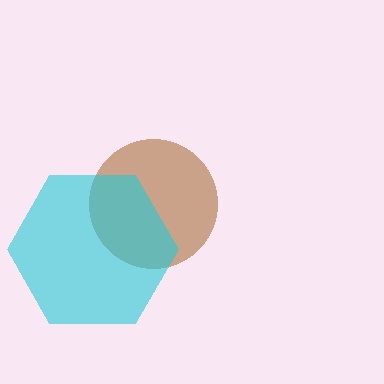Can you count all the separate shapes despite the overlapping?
Yes, there are 2 separate shapes.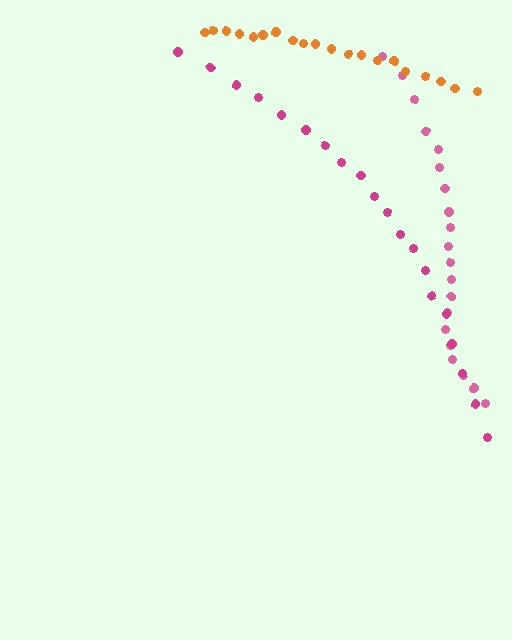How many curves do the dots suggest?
There are 3 distinct paths.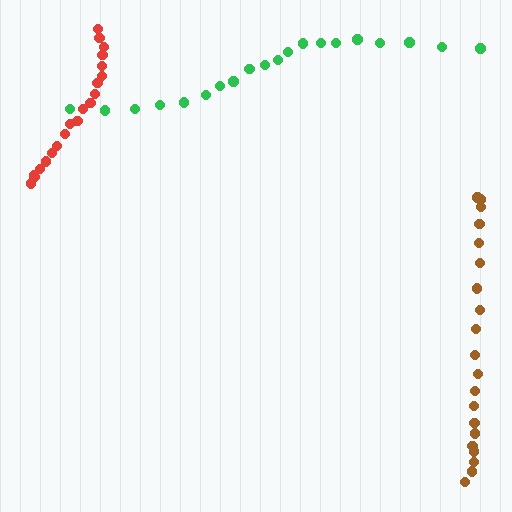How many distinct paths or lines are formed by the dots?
There are 3 distinct paths.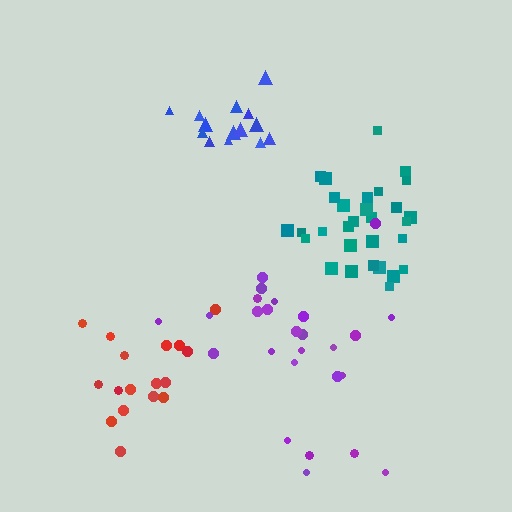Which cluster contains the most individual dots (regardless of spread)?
Teal (30).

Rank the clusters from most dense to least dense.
teal, blue, red, purple.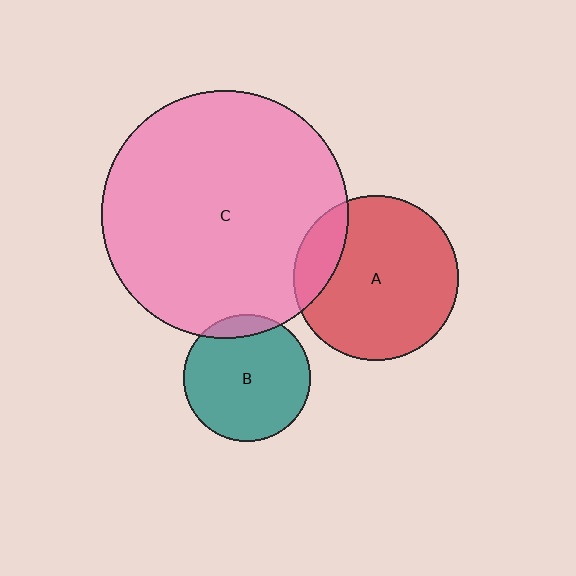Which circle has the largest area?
Circle C (pink).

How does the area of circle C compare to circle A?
Approximately 2.3 times.